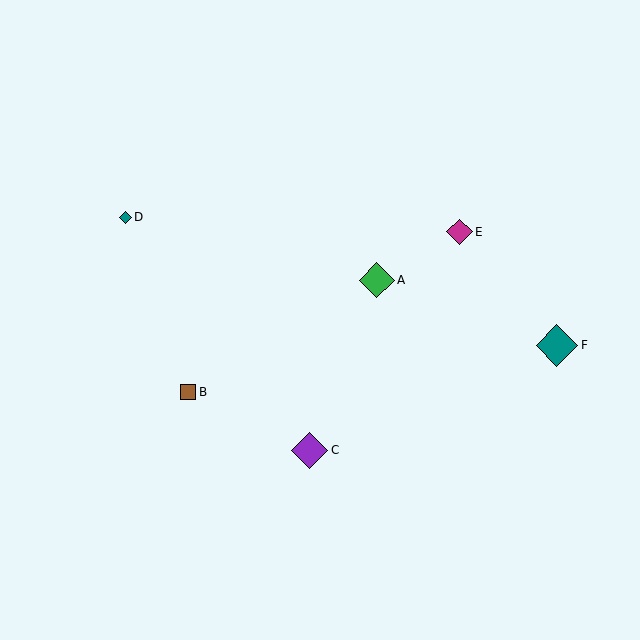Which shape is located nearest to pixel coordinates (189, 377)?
The brown square (labeled B) at (188, 392) is nearest to that location.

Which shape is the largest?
The teal diamond (labeled F) is the largest.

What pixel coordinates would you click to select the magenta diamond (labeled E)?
Click at (459, 232) to select the magenta diamond E.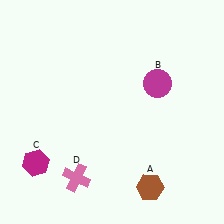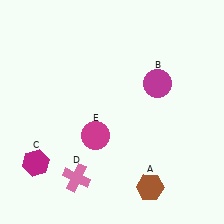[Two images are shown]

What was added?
A magenta circle (E) was added in Image 2.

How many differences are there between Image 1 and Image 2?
There is 1 difference between the two images.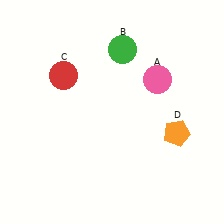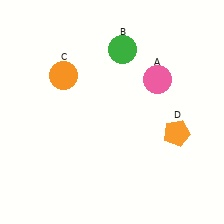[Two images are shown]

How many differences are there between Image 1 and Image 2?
There is 1 difference between the two images.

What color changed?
The circle (C) changed from red in Image 1 to orange in Image 2.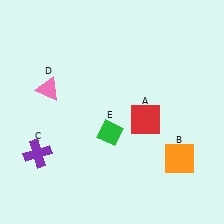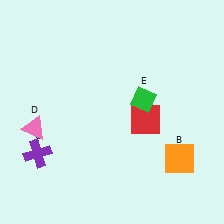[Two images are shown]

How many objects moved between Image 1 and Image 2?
2 objects moved between the two images.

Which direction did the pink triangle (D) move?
The pink triangle (D) moved down.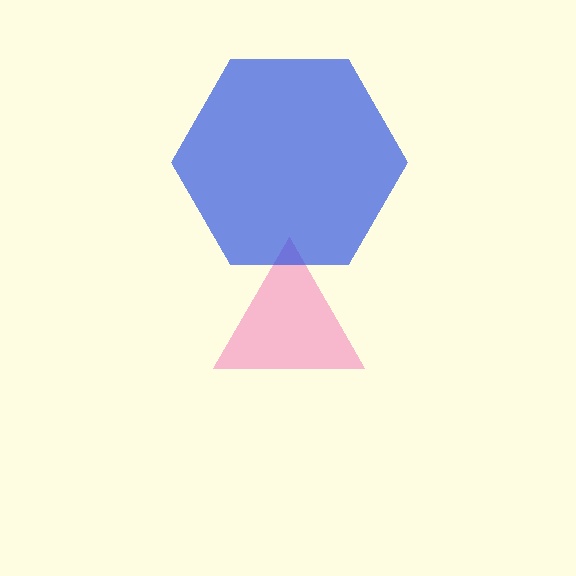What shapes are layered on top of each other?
The layered shapes are: a pink triangle, a blue hexagon.